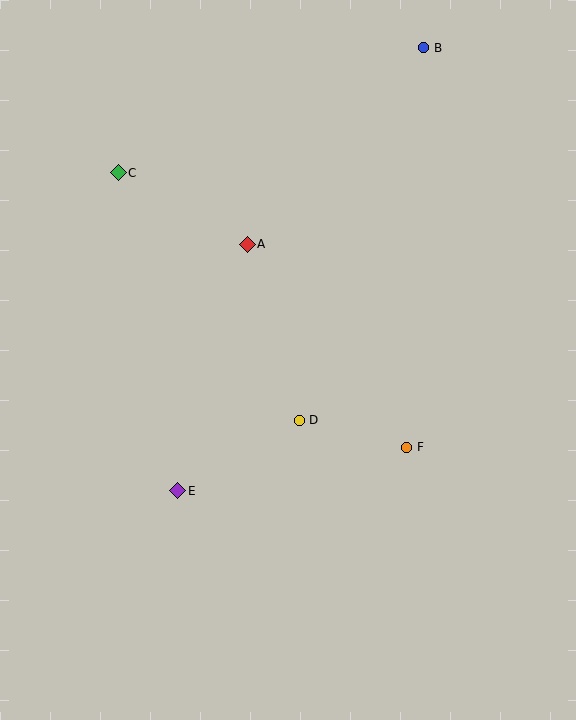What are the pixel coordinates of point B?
Point B is at (424, 48).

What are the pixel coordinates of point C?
Point C is at (118, 173).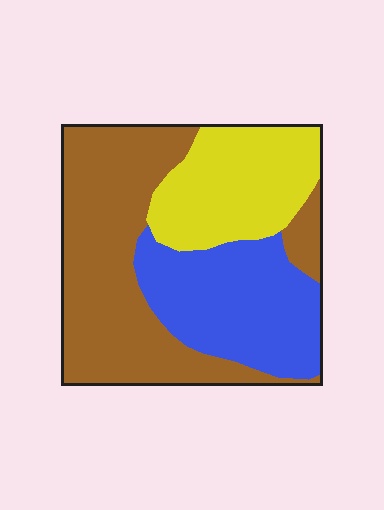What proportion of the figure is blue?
Blue takes up about one quarter (1/4) of the figure.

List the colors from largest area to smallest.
From largest to smallest: brown, blue, yellow.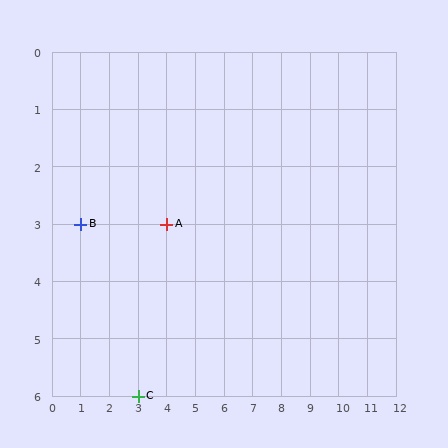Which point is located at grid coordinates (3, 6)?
Point C is at (3, 6).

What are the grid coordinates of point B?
Point B is at grid coordinates (1, 3).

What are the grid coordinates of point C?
Point C is at grid coordinates (3, 6).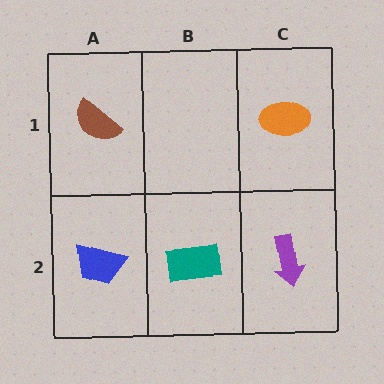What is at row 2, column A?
A blue trapezoid.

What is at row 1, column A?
A brown semicircle.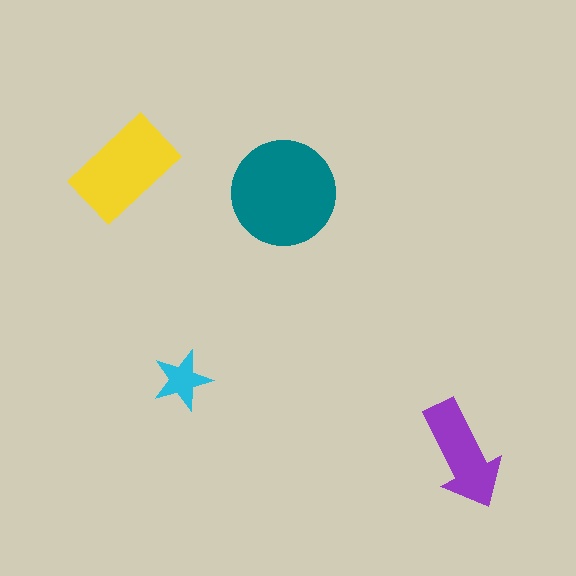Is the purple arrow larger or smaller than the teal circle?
Smaller.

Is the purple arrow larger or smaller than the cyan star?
Larger.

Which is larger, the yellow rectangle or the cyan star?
The yellow rectangle.